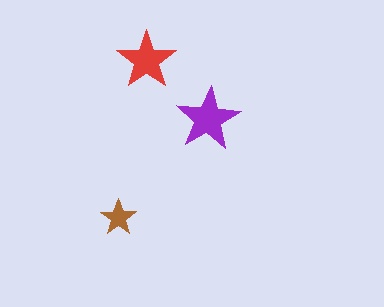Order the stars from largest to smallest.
the purple one, the red one, the brown one.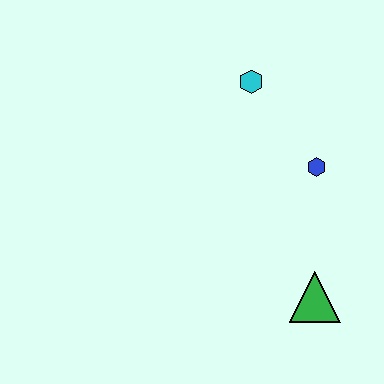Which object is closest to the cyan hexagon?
The blue hexagon is closest to the cyan hexagon.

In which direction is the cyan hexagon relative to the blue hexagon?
The cyan hexagon is above the blue hexagon.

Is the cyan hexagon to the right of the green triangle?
No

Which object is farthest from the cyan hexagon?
The green triangle is farthest from the cyan hexagon.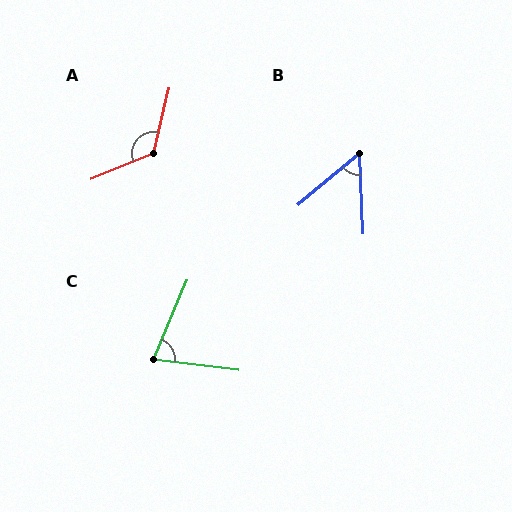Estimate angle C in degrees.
Approximately 74 degrees.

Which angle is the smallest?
B, at approximately 53 degrees.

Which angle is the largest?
A, at approximately 125 degrees.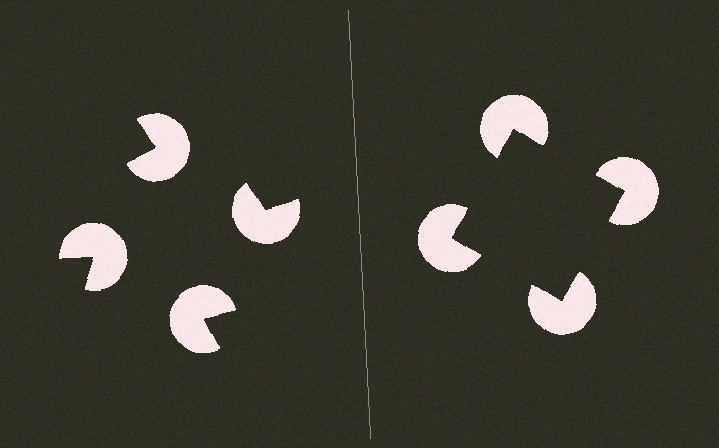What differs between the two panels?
The pac-man discs are positioned identically on both sides; only the wedge orientations differ. On the right they align to a square; on the left they are misaligned.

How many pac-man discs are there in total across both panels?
8 — 4 on each side.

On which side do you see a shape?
An illusory square appears on the right side. On the left side the wedge cuts are rotated, so no coherent shape forms.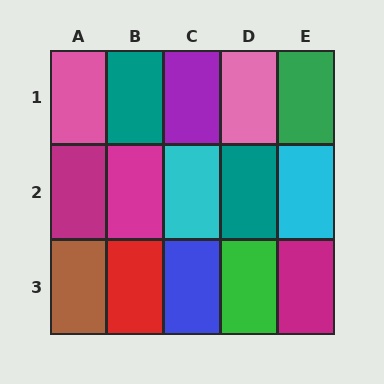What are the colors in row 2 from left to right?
Magenta, magenta, cyan, teal, cyan.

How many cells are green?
2 cells are green.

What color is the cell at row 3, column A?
Brown.